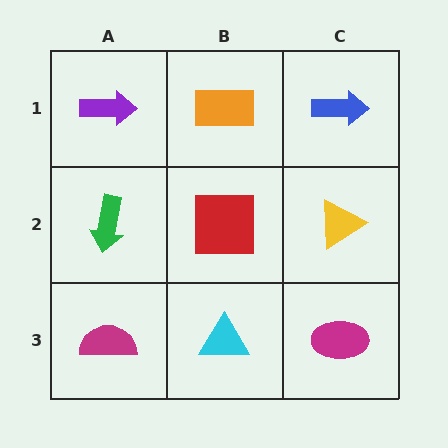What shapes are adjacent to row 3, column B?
A red square (row 2, column B), a magenta semicircle (row 3, column A), a magenta ellipse (row 3, column C).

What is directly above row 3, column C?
A yellow triangle.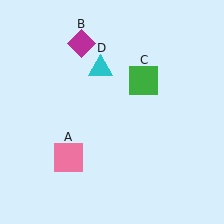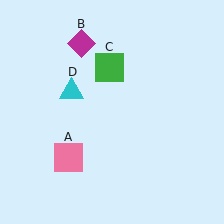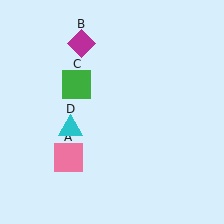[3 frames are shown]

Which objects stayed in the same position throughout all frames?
Pink square (object A) and magenta diamond (object B) remained stationary.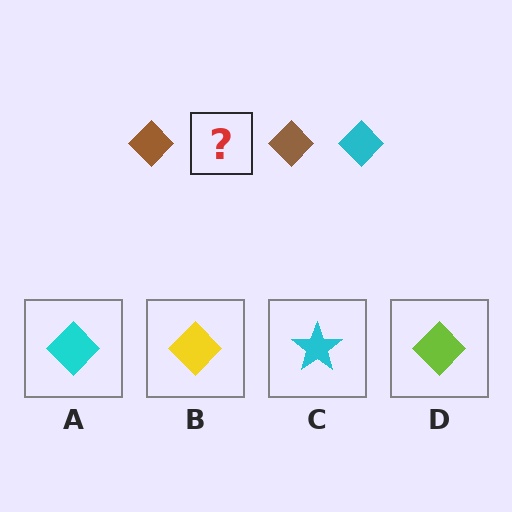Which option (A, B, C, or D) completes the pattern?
A.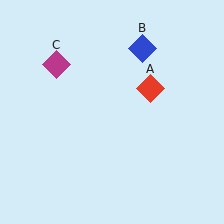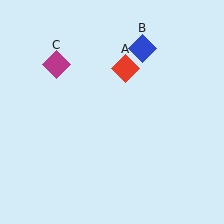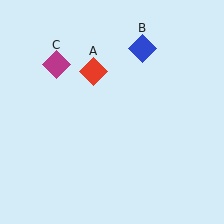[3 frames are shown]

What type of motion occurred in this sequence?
The red diamond (object A) rotated counterclockwise around the center of the scene.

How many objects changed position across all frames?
1 object changed position: red diamond (object A).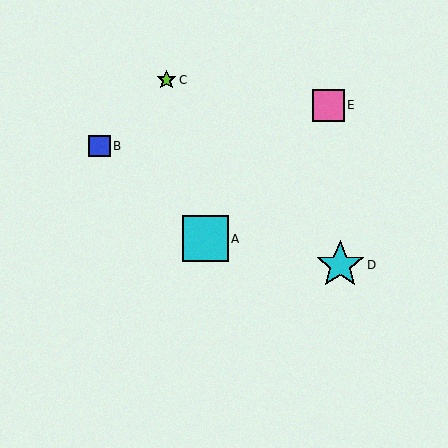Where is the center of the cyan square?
The center of the cyan square is at (206, 239).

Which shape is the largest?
The cyan star (labeled D) is the largest.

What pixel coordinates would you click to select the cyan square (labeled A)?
Click at (206, 239) to select the cyan square A.